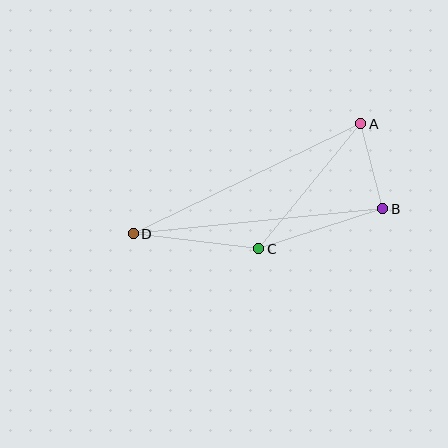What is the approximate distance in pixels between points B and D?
The distance between B and D is approximately 251 pixels.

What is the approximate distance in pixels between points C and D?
The distance between C and D is approximately 127 pixels.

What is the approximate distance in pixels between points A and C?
The distance between A and C is approximately 162 pixels.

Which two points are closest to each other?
Points A and B are closest to each other.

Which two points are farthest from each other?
Points A and D are farthest from each other.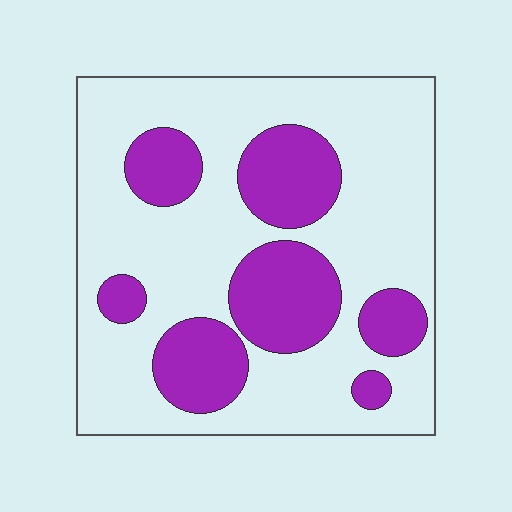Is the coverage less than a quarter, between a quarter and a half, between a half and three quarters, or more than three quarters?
Between a quarter and a half.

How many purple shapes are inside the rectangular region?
7.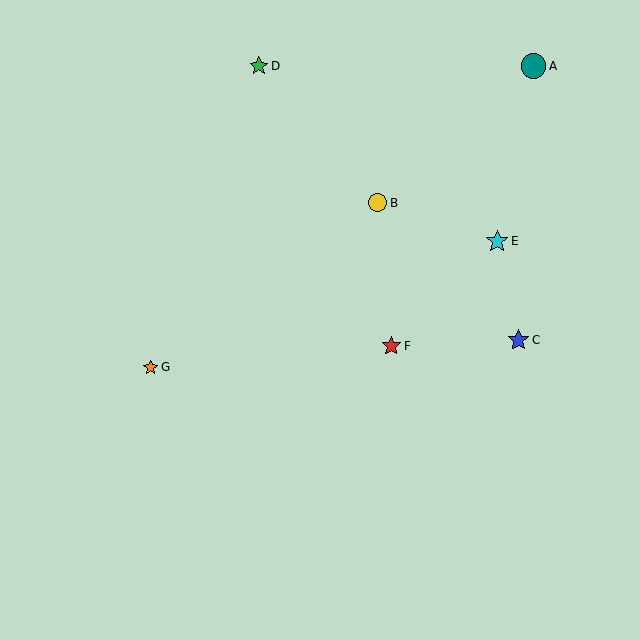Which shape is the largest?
The teal circle (labeled A) is the largest.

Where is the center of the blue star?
The center of the blue star is at (518, 340).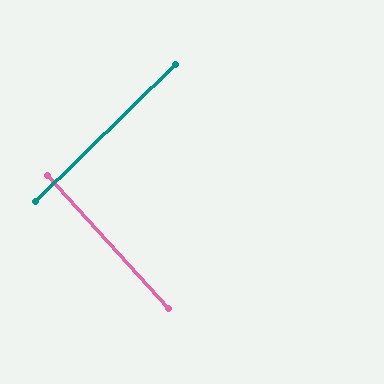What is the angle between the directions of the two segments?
Approximately 88 degrees.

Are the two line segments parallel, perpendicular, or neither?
Perpendicular — they meet at approximately 88°.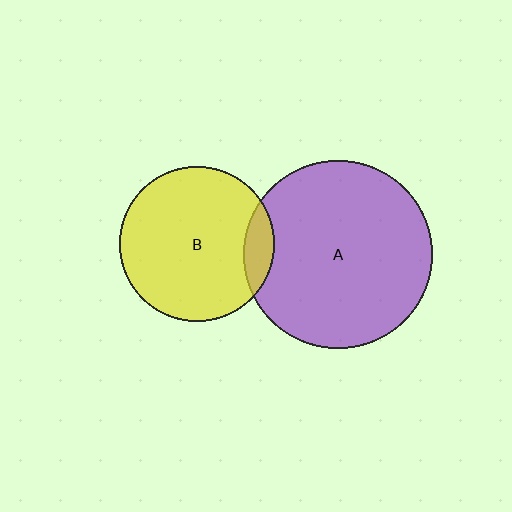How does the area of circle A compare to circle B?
Approximately 1.5 times.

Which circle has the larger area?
Circle A (purple).